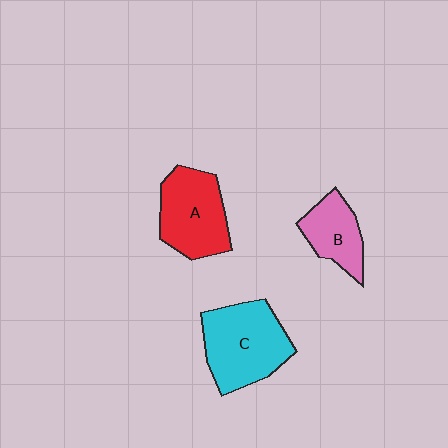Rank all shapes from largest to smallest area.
From largest to smallest: C (cyan), A (red), B (pink).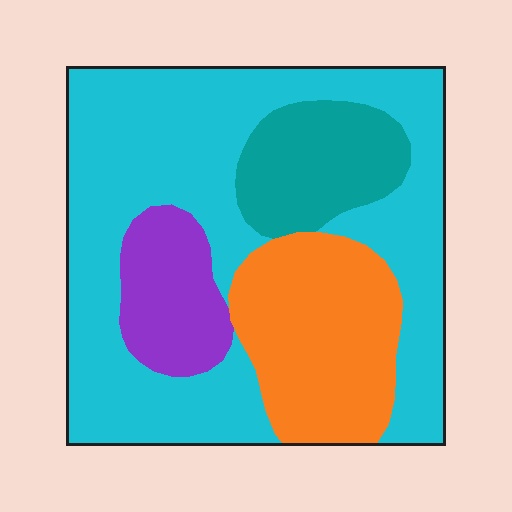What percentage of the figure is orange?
Orange takes up about one fifth (1/5) of the figure.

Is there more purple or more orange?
Orange.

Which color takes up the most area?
Cyan, at roughly 55%.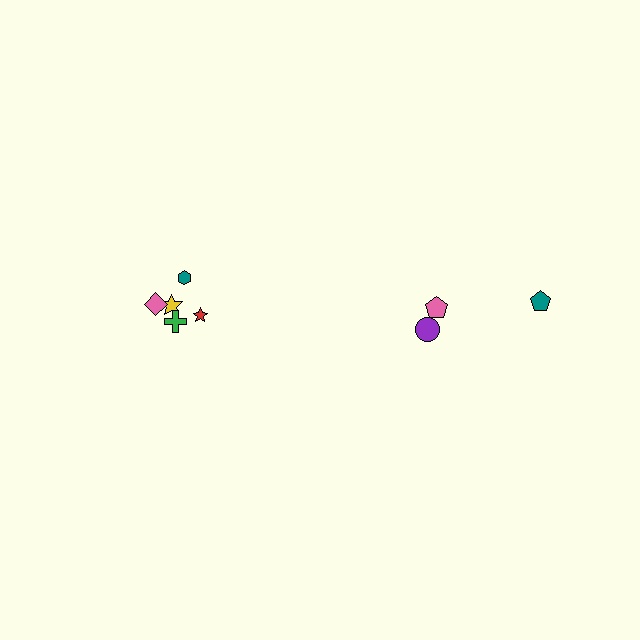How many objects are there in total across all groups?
There are 8 objects.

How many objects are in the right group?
There are 3 objects.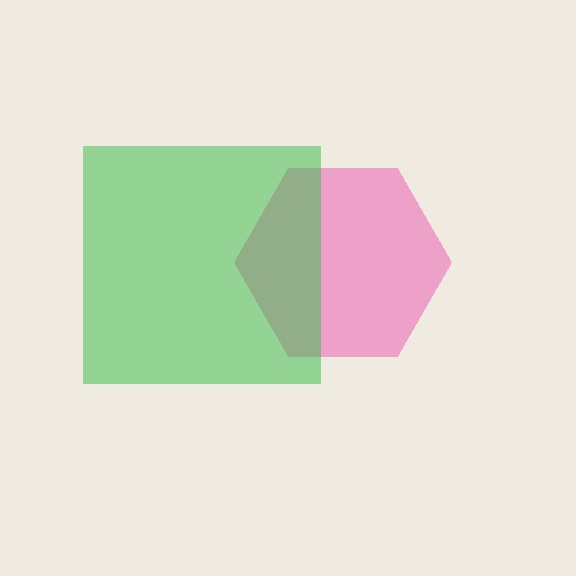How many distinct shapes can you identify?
There are 2 distinct shapes: a pink hexagon, a green square.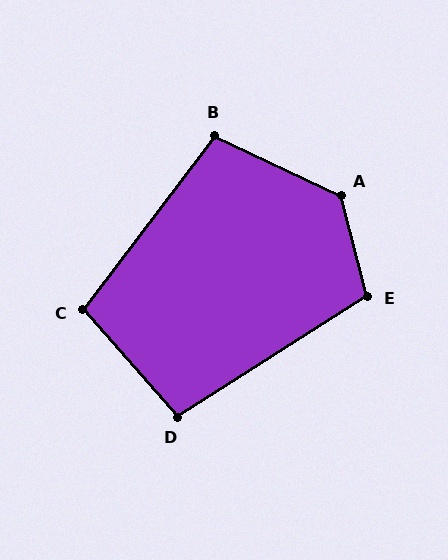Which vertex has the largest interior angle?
A, at approximately 130 degrees.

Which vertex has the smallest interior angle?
D, at approximately 99 degrees.